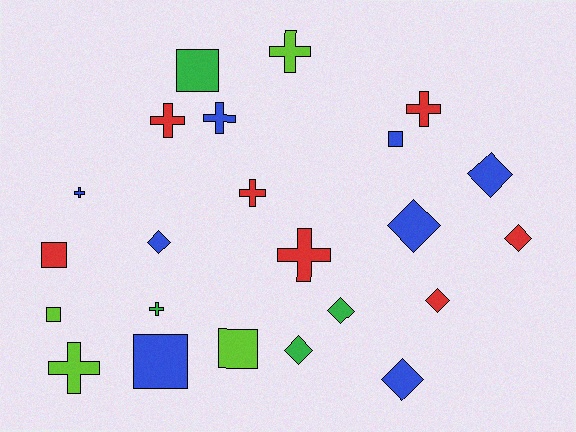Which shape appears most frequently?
Cross, with 9 objects.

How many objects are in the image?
There are 23 objects.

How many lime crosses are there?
There are 2 lime crosses.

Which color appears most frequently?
Blue, with 8 objects.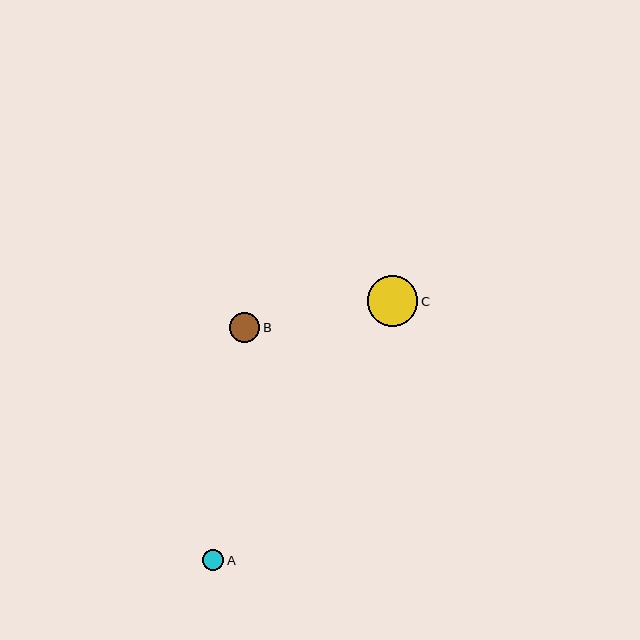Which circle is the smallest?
Circle A is the smallest with a size of approximately 21 pixels.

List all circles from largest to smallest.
From largest to smallest: C, B, A.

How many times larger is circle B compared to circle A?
Circle B is approximately 1.4 times the size of circle A.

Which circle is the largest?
Circle C is the largest with a size of approximately 51 pixels.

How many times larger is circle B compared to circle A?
Circle B is approximately 1.4 times the size of circle A.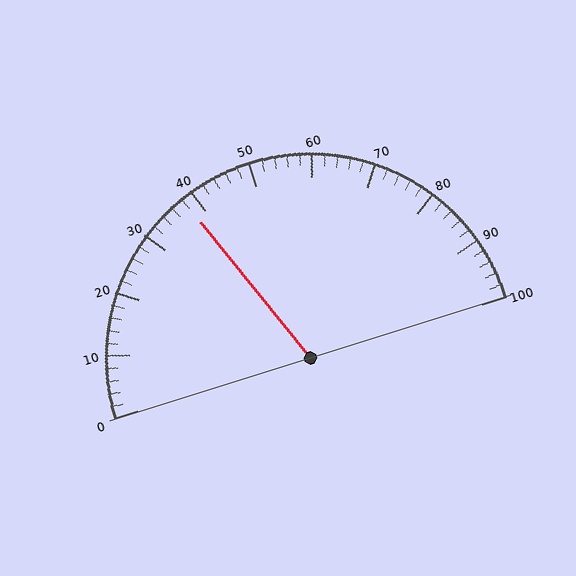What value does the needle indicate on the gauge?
The needle indicates approximately 38.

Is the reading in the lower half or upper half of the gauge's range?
The reading is in the lower half of the range (0 to 100).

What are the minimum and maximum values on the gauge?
The gauge ranges from 0 to 100.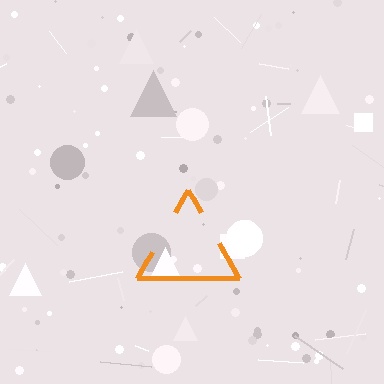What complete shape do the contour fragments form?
The contour fragments form a triangle.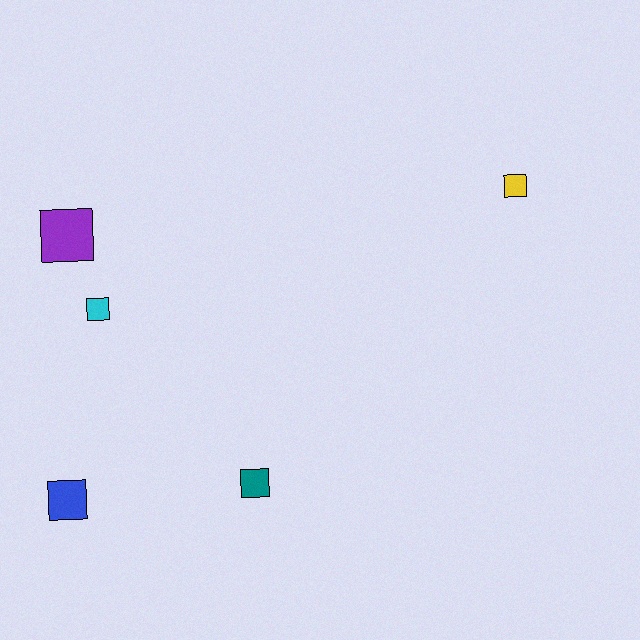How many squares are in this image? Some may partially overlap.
There are 5 squares.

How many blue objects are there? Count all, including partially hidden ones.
There is 1 blue object.